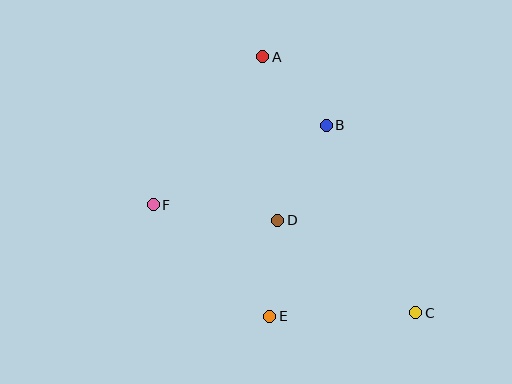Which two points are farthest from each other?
Points A and C are farthest from each other.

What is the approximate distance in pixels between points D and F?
The distance between D and F is approximately 125 pixels.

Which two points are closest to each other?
Points A and B are closest to each other.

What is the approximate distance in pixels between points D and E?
The distance between D and E is approximately 96 pixels.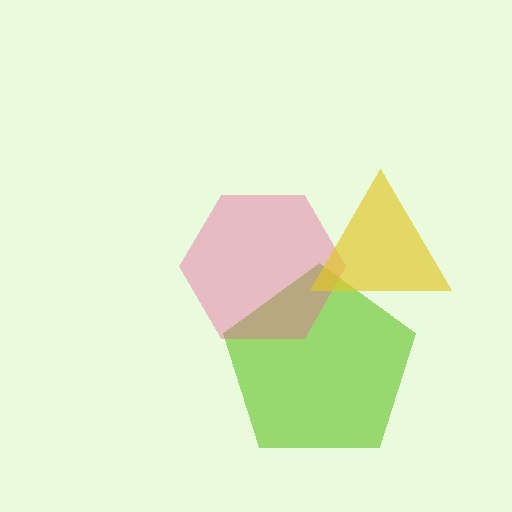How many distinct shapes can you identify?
There are 3 distinct shapes: a lime pentagon, a pink hexagon, a yellow triangle.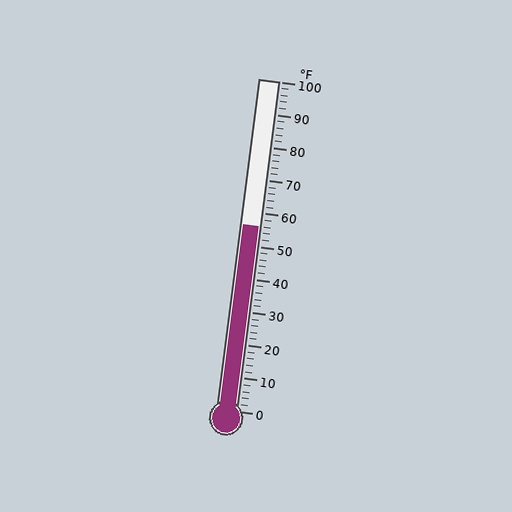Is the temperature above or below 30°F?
The temperature is above 30°F.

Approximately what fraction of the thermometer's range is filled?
The thermometer is filled to approximately 55% of its range.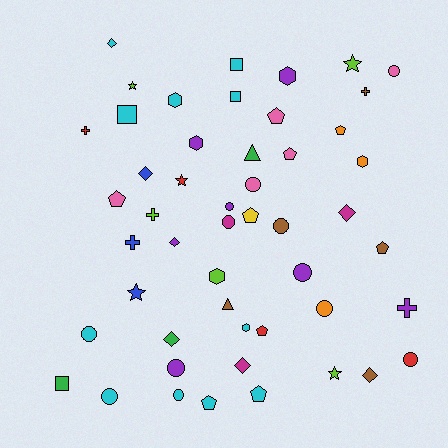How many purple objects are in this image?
There are 7 purple objects.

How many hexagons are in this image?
There are 6 hexagons.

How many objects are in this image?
There are 50 objects.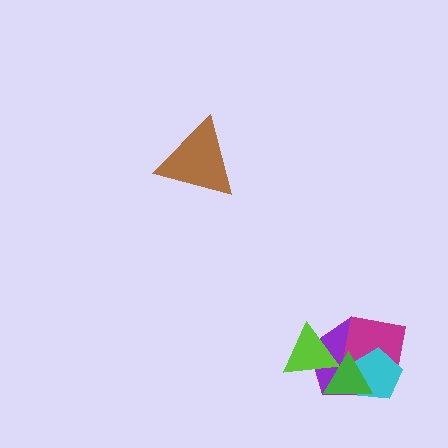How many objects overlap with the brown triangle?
0 objects overlap with the brown triangle.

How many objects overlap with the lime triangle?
2 objects overlap with the lime triangle.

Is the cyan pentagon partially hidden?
Yes, it is partially covered by another shape.